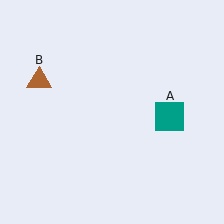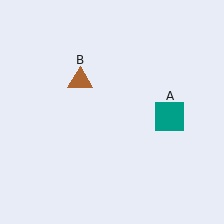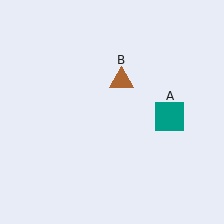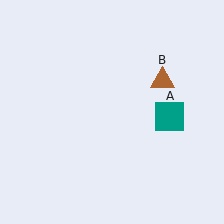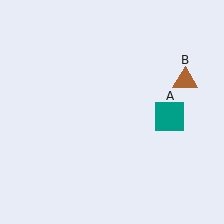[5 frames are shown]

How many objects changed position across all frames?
1 object changed position: brown triangle (object B).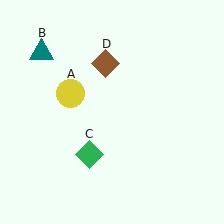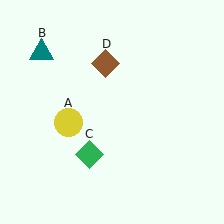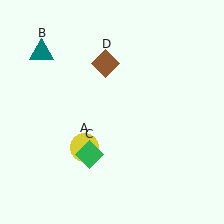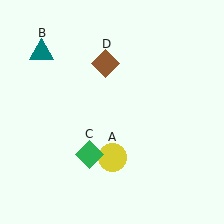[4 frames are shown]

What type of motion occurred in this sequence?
The yellow circle (object A) rotated counterclockwise around the center of the scene.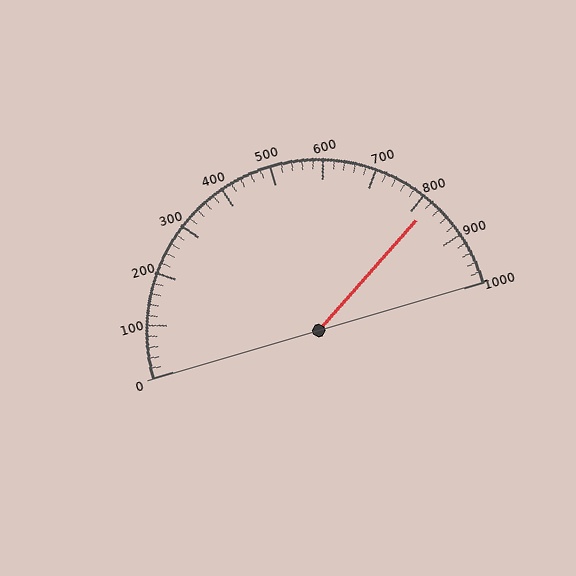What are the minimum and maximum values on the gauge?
The gauge ranges from 0 to 1000.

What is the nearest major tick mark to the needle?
The nearest major tick mark is 800.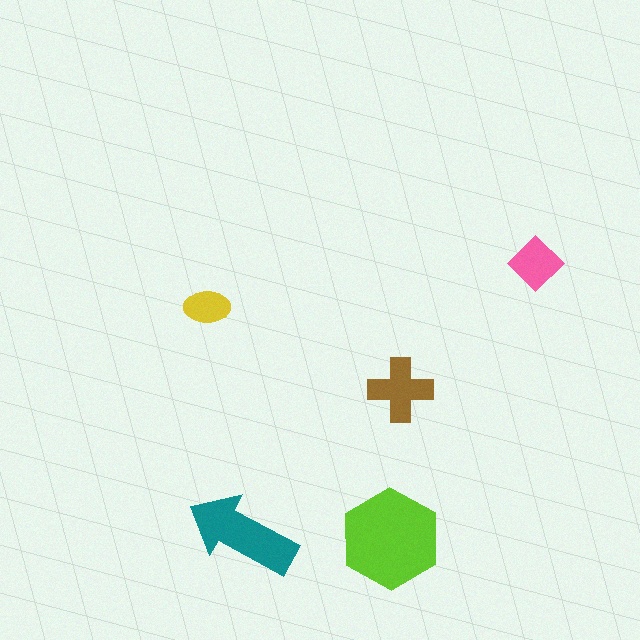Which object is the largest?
The lime hexagon.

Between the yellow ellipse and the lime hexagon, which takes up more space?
The lime hexagon.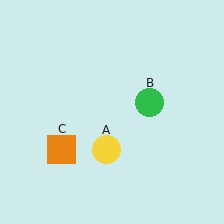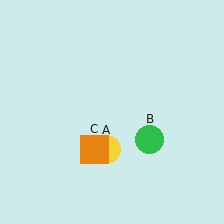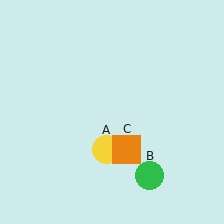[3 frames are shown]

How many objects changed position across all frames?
2 objects changed position: green circle (object B), orange square (object C).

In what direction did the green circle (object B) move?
The green circle (object B) moved down.